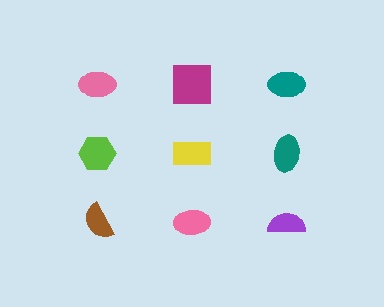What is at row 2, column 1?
A lime hexagon.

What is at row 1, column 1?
A pink ellipse.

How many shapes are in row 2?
3 shapes.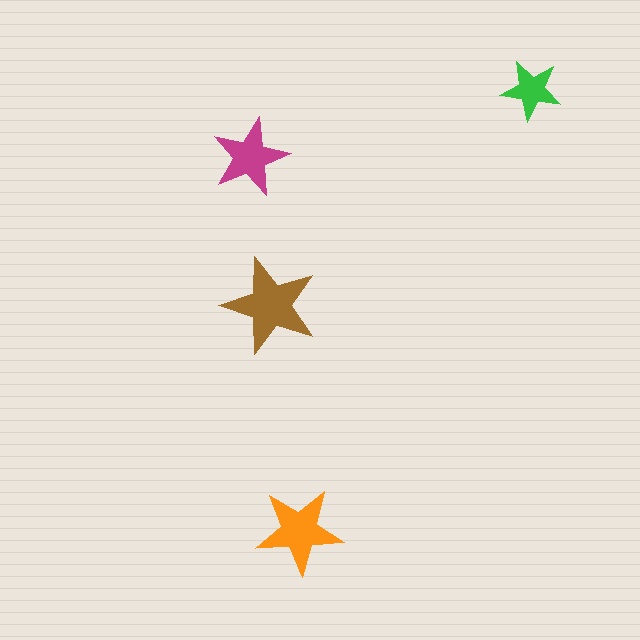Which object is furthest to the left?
The magenta star is leftmost.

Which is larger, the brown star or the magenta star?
The brown one.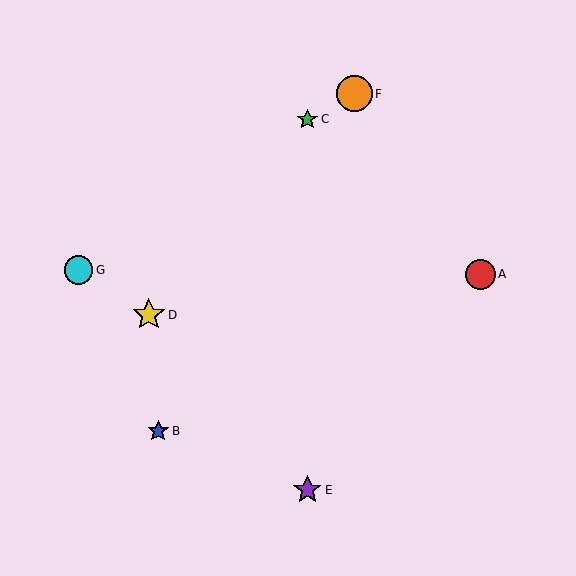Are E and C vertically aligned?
Yes, both are at x≈307.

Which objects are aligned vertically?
Objects C, E are aligned vertically.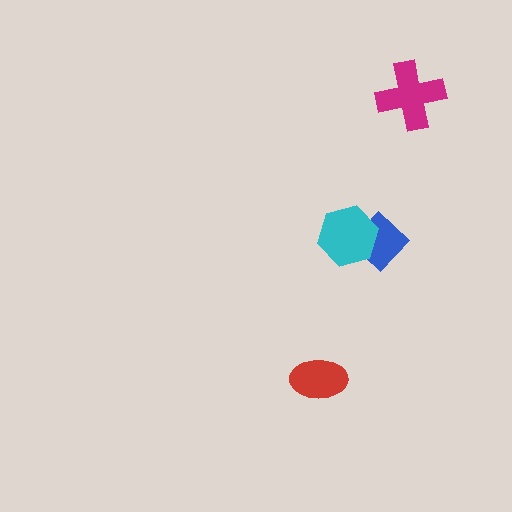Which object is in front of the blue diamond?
The cyan hexagon is in front of the blue diamond.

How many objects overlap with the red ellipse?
0 objects overlap with the red ellipse.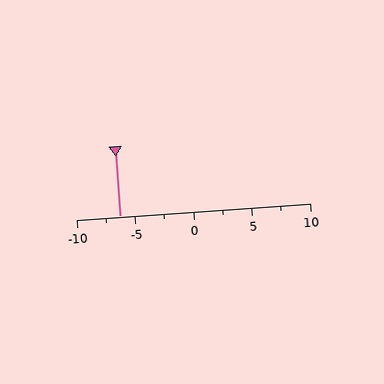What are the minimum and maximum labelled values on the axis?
The axis runs from -10 to 10.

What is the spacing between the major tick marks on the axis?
The major ticks are spaced 5 apart.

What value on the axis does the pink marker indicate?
The marker indicates approximately -6.2.